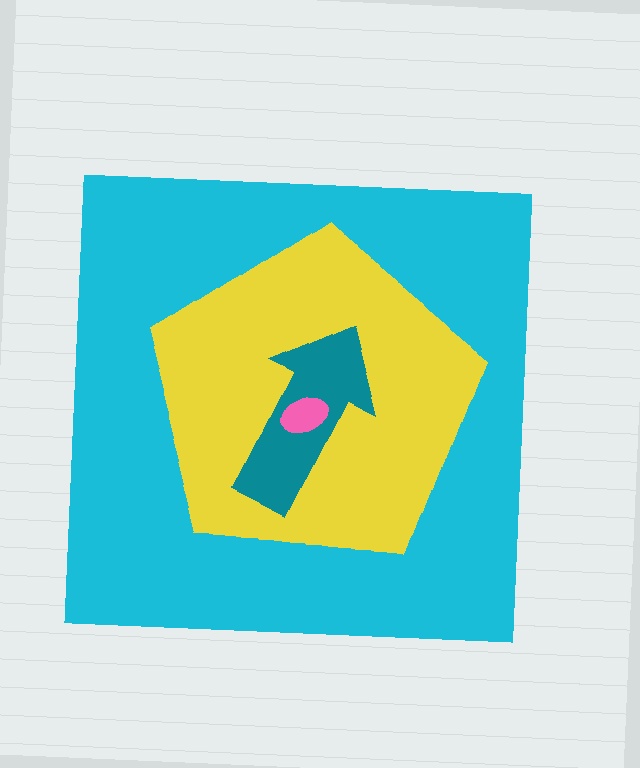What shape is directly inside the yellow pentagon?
The teal arrow.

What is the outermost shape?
The cyan square.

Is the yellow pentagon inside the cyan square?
Yes.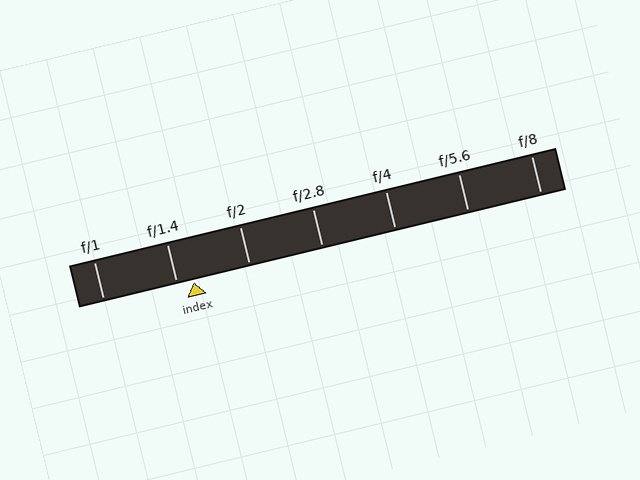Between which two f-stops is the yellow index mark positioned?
The index mark is between f/1.4 and f/2.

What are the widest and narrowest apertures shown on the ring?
The widest aperture shown is f/1 and the narrowest is f/8.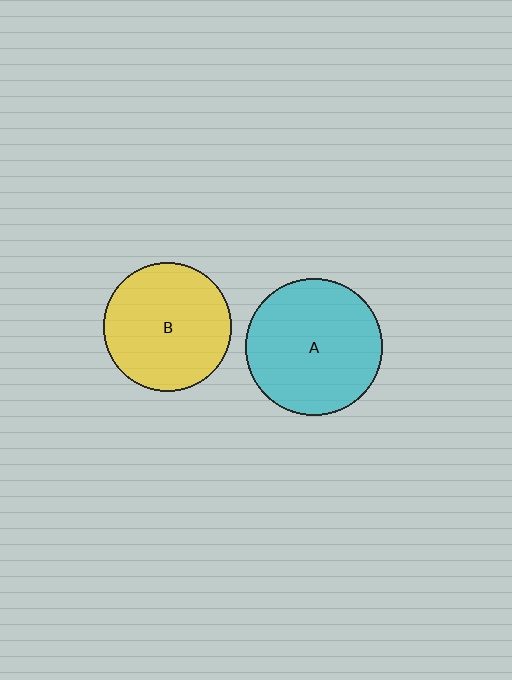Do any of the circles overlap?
No, none of the circles overlap.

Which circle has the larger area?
Circle A (cyan).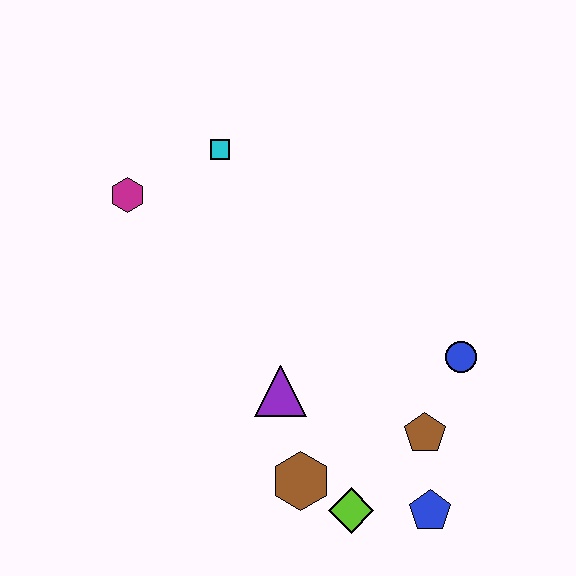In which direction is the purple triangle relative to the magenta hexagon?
The purple triangle is below the magenta hexagon.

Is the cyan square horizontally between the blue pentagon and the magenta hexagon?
Yes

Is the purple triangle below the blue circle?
Yes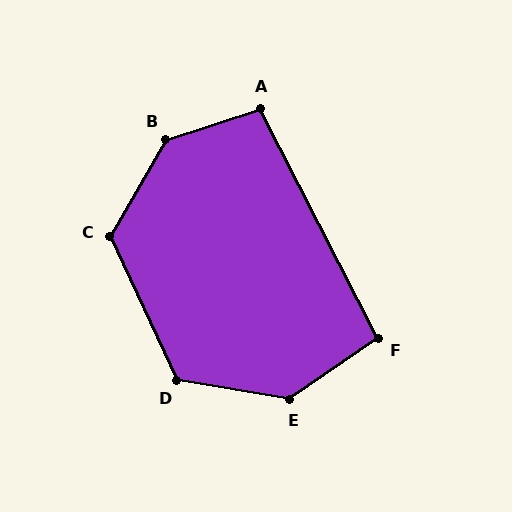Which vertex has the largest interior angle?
B, at approximately 138 degrees.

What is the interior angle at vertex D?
Approximately 125 degrees (obtuse).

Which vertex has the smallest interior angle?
F, at approximately 97 degrees.